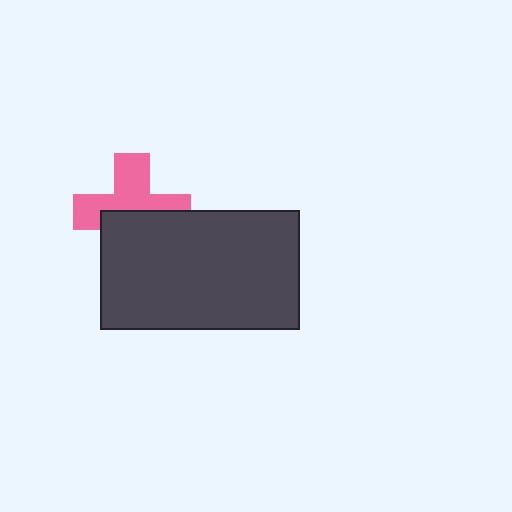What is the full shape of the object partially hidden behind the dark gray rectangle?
The partially hidden object is a pink cross.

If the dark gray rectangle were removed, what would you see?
You would see the complete pink cross.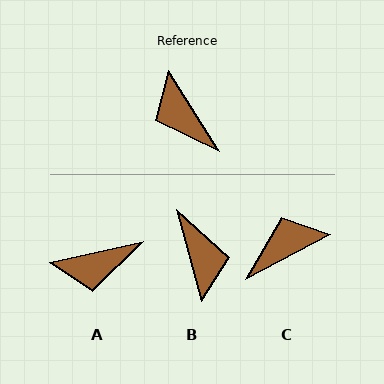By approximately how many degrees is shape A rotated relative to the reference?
Approximately 70 degrees counter-clockwise.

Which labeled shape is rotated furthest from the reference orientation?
B, about 162 degrees away.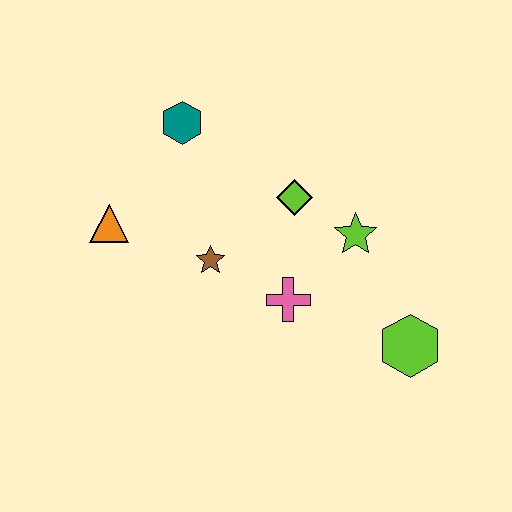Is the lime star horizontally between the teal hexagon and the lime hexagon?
Yes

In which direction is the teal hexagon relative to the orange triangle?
The teal hexagon is above the orange triangle.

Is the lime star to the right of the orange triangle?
Yes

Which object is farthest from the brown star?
The lime hexagon is farthest from the brown star.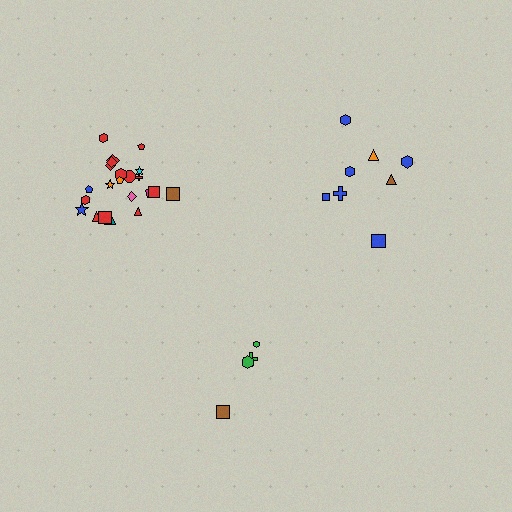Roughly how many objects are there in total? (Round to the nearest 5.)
Roughly 35 objects in total.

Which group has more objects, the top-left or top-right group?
The top-left group.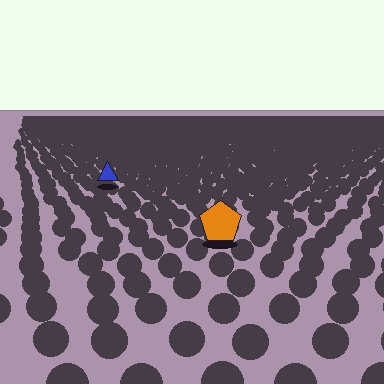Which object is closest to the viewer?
The orange pentagon is closest. The texture marks near it are larger and more spread out.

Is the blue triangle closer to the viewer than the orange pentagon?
No. The orange pentagon is closer — you can tell from the texture gradient: the ground texture is coarser near it.